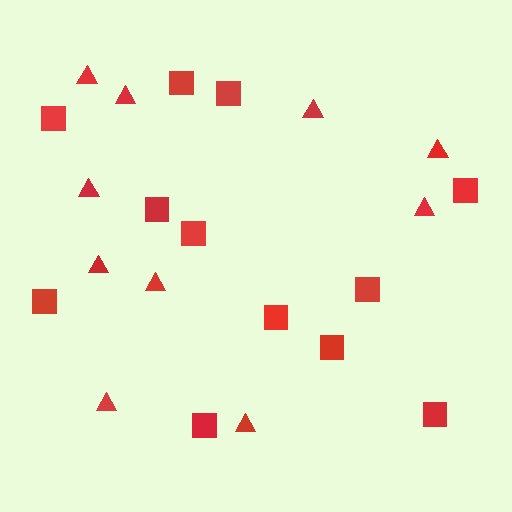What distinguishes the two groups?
There are 2 groups: one group of triangles (10) and one group of squares (12).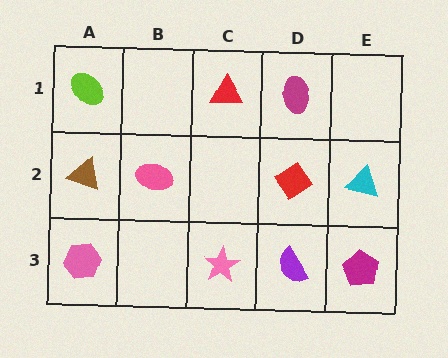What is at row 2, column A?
A brown triangle.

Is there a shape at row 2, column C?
No, that cell is empty.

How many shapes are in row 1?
3 shapes.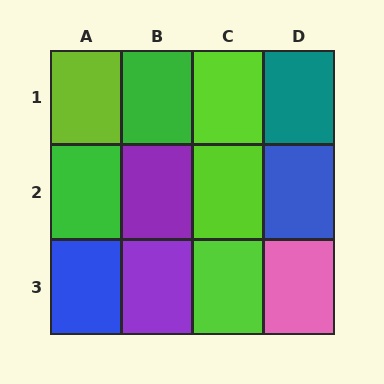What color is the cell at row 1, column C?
Lime.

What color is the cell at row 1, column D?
Teal.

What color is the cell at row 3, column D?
Pink.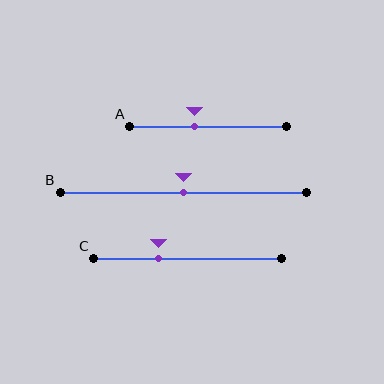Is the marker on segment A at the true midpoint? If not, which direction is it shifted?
No, the marker on segment A is shifted to the left by about 9% of the segment length.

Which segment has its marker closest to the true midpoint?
Segment B has its marker closest to the true midpoint.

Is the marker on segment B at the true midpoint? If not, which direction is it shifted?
Yes, the marker on segment B is at the true midpoint.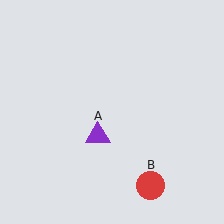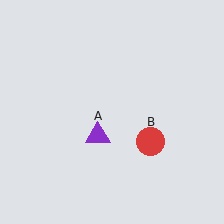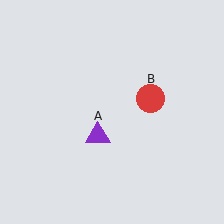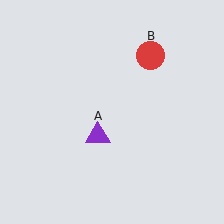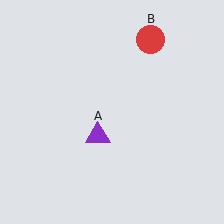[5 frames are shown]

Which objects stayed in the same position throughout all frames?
Purple triangle (object A) remained stationary.